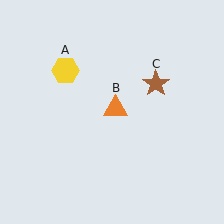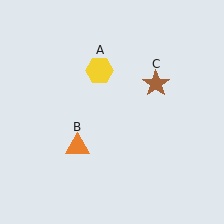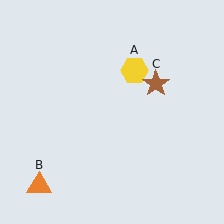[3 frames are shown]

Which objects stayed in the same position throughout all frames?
Brown star (object C) remained stationary.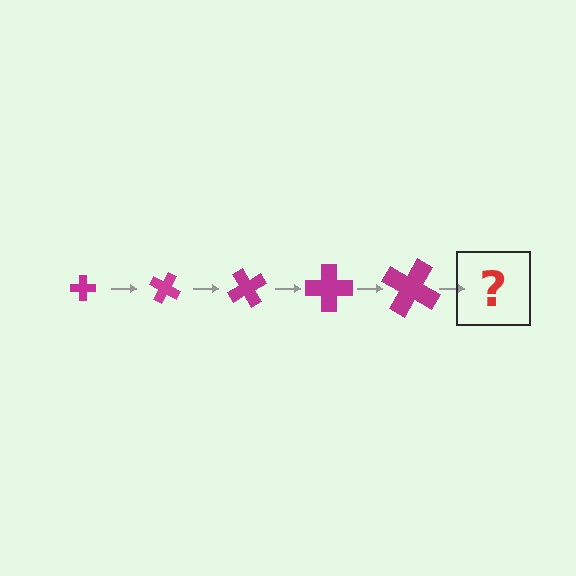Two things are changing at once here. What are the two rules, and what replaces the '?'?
The two rules are that the cross grows larger each step and it rotates 30 degrees each step. The '?' should be a cross, larger than the previous one and rotated 150 degrees from the start.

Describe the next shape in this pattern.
It should be a cross, larger than the previous one and rotated 150 degrees from the start.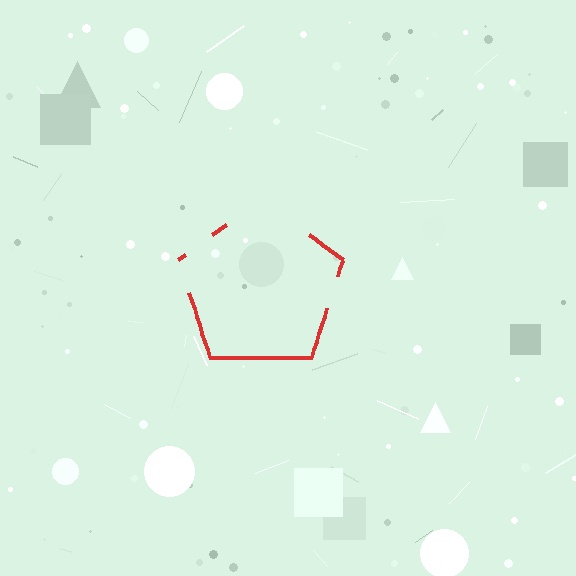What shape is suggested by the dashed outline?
The dashed outline suggests a pentagon.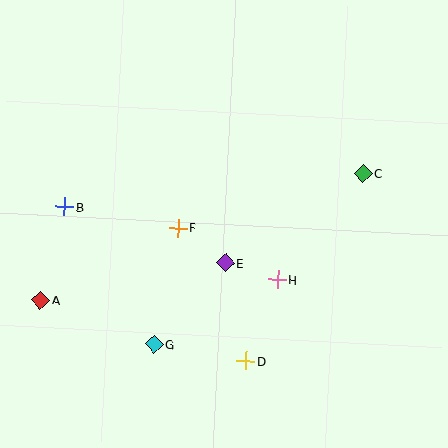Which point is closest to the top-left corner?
Point B is closest to the top-left corner.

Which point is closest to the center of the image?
Point E at (225, 263) is closest to the center.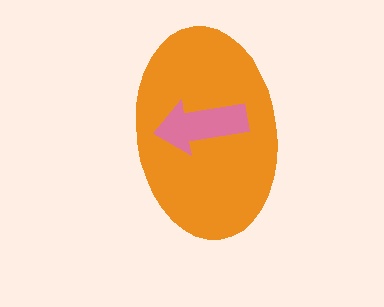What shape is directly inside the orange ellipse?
The pink arrow.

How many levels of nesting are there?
2.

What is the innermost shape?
The pink arrow.